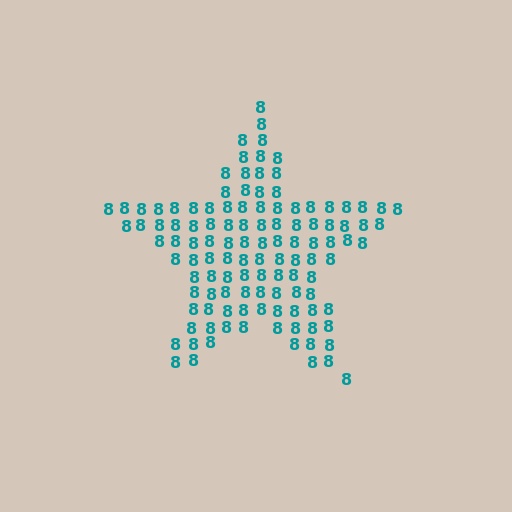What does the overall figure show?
The overall figure shows a star.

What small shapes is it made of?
It is made of small digit 8's.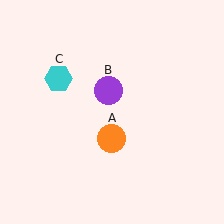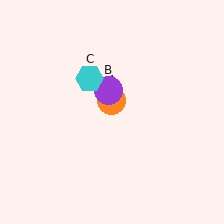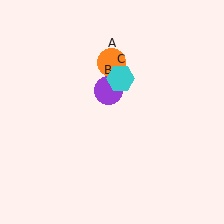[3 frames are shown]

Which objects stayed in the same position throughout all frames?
Purple circle (object B) remained stationary.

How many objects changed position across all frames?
2 objects changed position: orange circle (object A), cyan hexagon (object C).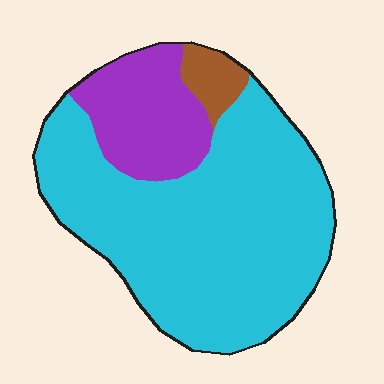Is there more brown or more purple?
Purple.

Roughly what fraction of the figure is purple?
Purple covers about 20% of the figure.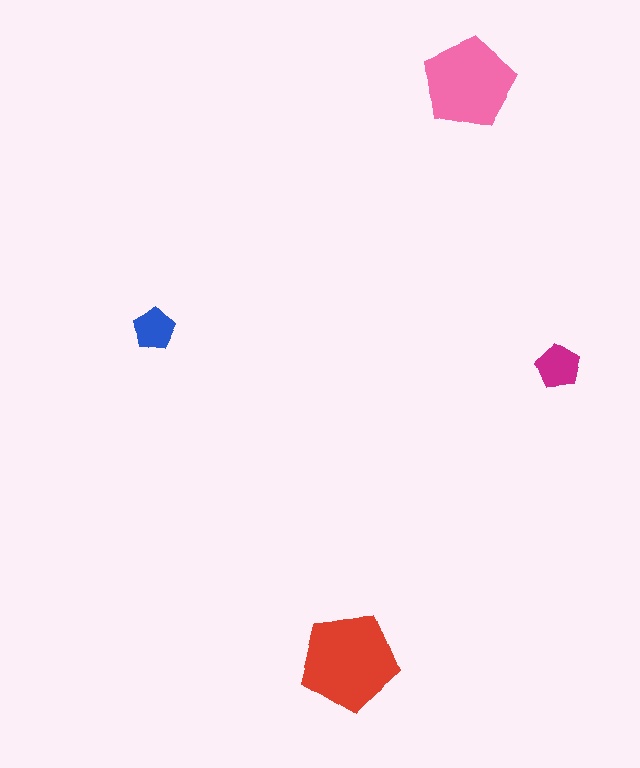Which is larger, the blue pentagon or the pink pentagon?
The pink one.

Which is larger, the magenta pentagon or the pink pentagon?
The pink one.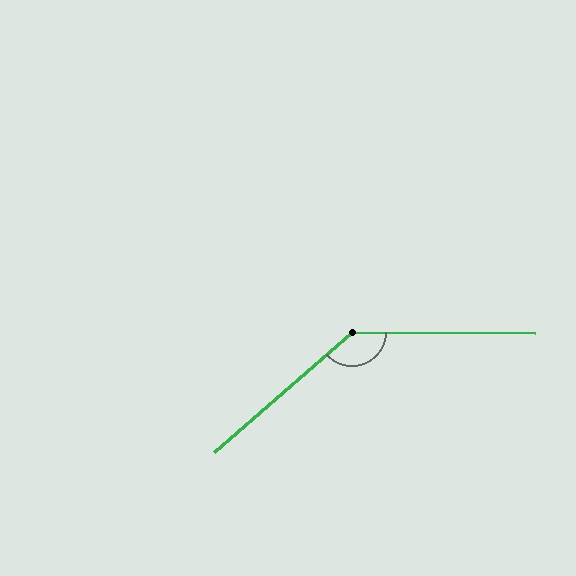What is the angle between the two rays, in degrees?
Approximately 138 degrees.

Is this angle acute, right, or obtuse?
It is obtuse.